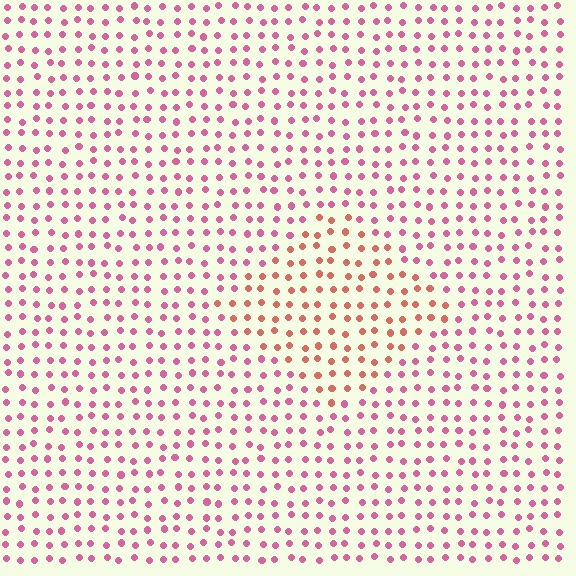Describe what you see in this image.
The image is filled with small pink elements in a uniform arrangement. A diamond-shaped region is visible where the elements are tinted to a slightly different hue, forming a subtle color boundary.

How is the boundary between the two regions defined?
The boundary is defined purely by a slight shift in hue (about 36 degrees). Spacing, size, and orientation are identical on both sides.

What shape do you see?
I see a diamond.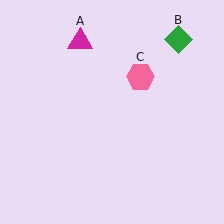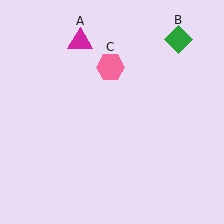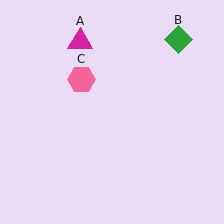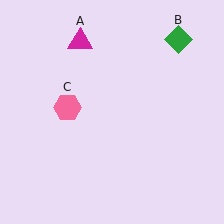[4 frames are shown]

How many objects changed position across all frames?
1 object changed position: pink hexagon (object C).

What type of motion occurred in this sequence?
The pink hexagon (object C) rotated counterclockwise around the center of the scene.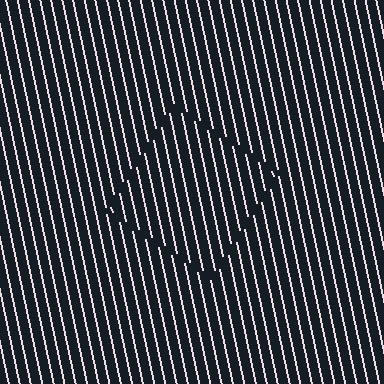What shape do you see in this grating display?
An illusory square. The interior of the shape contains the same grating, shifted by half a period — the contour is defined by the phase discontinuity where line-ends from the inner and outer gratings abut.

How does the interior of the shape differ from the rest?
The interior of the shape contains the same grating, shifted by half a period — the contour is defined by the phase discontinuity where line-ends from the inner and outer gratings abut.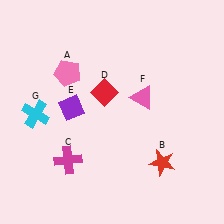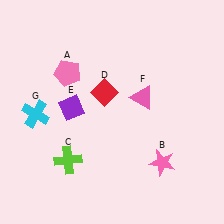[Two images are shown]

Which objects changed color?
B changed from red to pink. C changed from magenta to lime.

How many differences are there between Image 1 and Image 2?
There are 2 differences between the two images.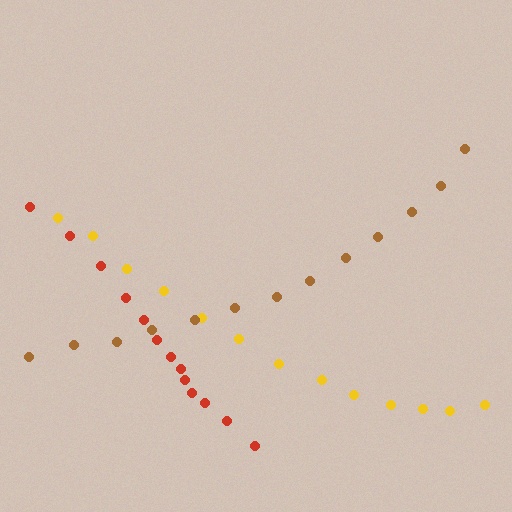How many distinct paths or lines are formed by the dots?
There are 3 distinct paths.